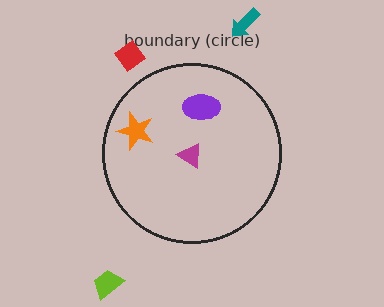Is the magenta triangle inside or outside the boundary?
Inside.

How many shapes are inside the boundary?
3 inside, 3 outside.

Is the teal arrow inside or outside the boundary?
Outside.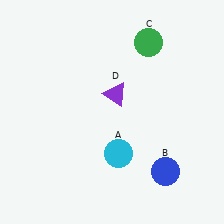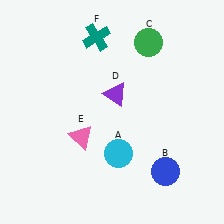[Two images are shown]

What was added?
A pink triangle (E), a teal cross (F) were added in Image 2.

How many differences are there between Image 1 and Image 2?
There are 2 differences between the two images.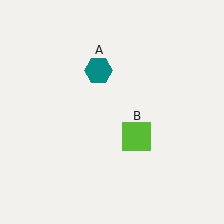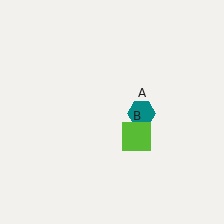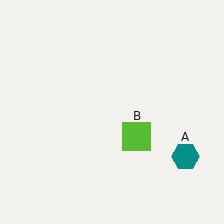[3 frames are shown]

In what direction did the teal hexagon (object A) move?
The teal hexagon (object A) moved down and to the right.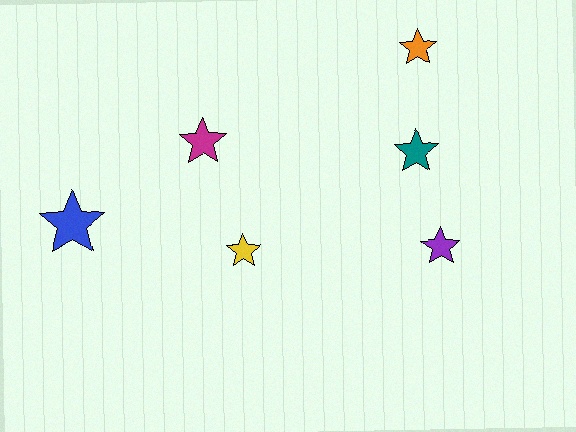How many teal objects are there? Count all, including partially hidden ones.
There is 1 teal object.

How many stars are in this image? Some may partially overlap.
There are 6 stars.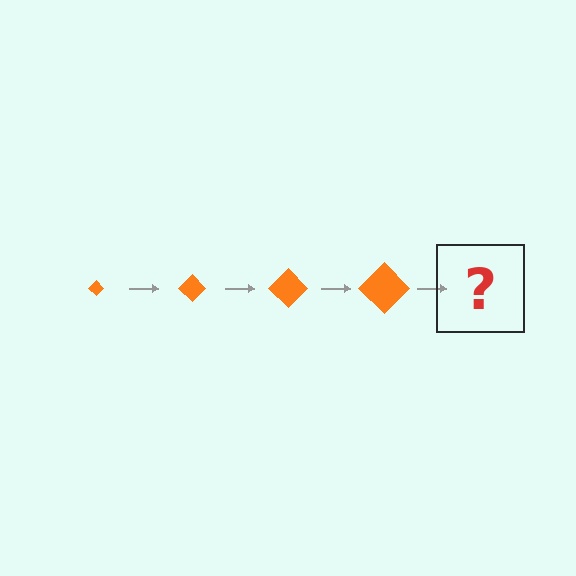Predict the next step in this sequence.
The next step is an orange diamond, larger than the previous one.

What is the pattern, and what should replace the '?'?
The pattern is that the diamond gets progressively larger each step. The '?' should be an orange diamond, larger than the previous one.